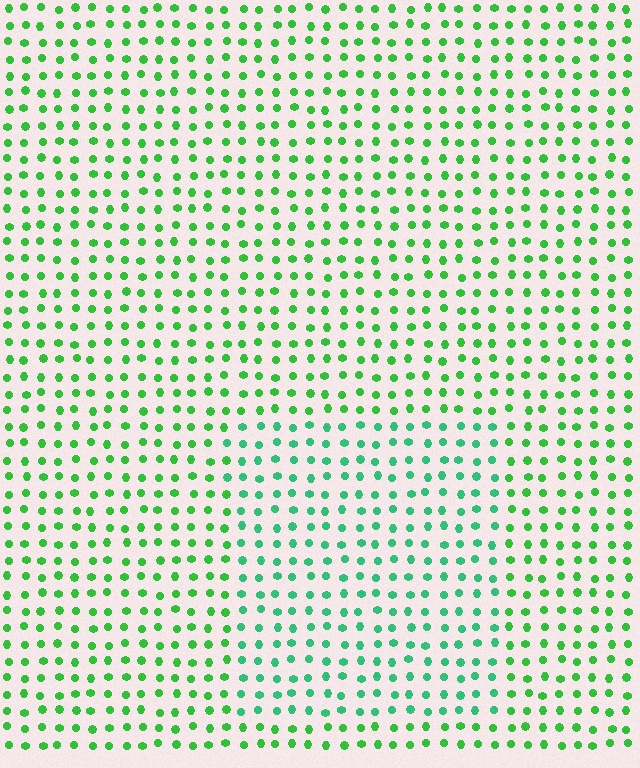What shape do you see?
I see a rectangle.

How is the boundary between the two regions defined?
The boundary is defined purely by a slight shift in hue (about 27 degrees). Spacing, size, and orientation are identical on both sides.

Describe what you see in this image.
The image is filled with small green elements in a uniform arrangement. A rectangle-shaped region is visible where the elements are tinted to a slightly different hue, forming a subtle color boundary.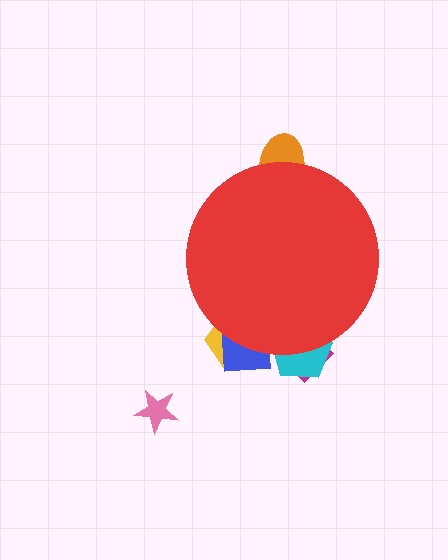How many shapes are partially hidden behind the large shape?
5 shapes are partially hidden.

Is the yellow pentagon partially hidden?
Yes, the yellow pentagon is partially hidden behind the red circle.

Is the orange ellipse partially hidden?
Yes, the orange ellipse is partially hidden behind the red circle.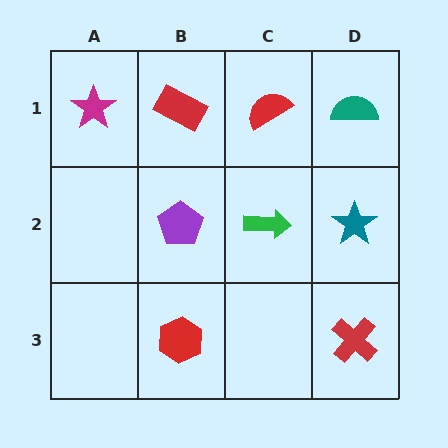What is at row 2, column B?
A purple pentagon.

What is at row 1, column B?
A red rectangle.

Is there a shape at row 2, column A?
No, that cell is empty.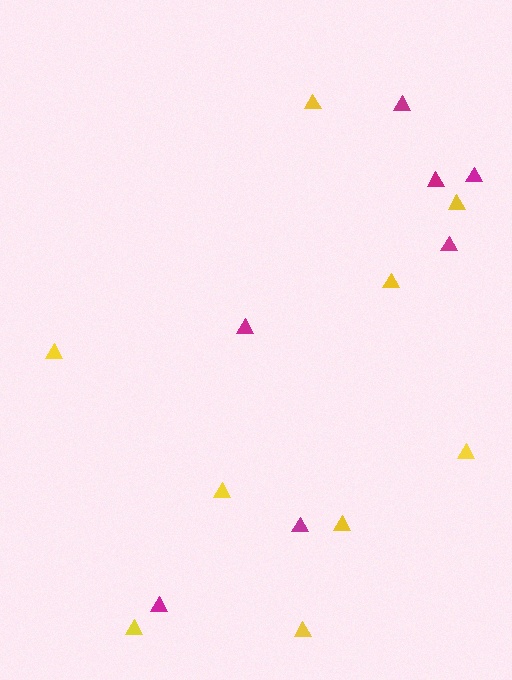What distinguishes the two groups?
There are 2 groups: one group of magenta triangles (7) and one group of yellow triangles (9).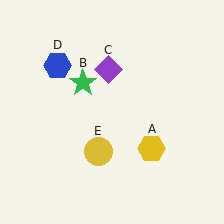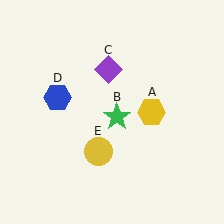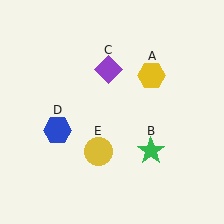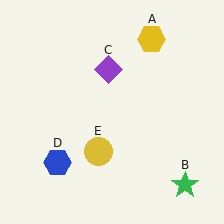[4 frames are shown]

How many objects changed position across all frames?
3 objects changed position: yellow hexagon (object A), green star (object B), blue hexagon (object D).